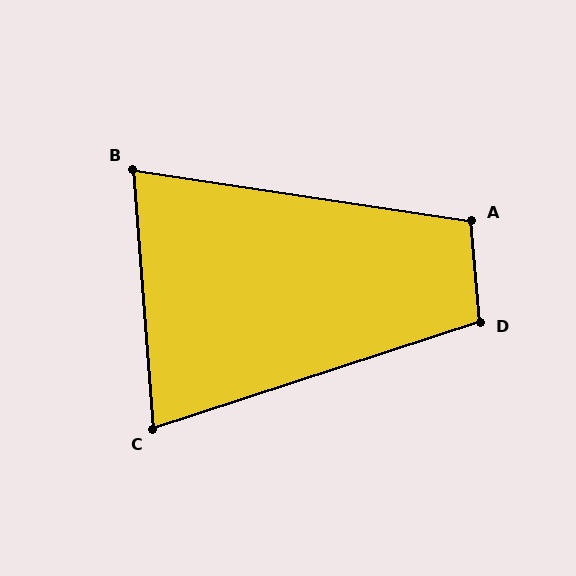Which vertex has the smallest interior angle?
C, at approximately 76 degrees.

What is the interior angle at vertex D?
Approximately 103 degrees (obtuse).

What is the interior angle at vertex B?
Approximately 77 degrees (acute).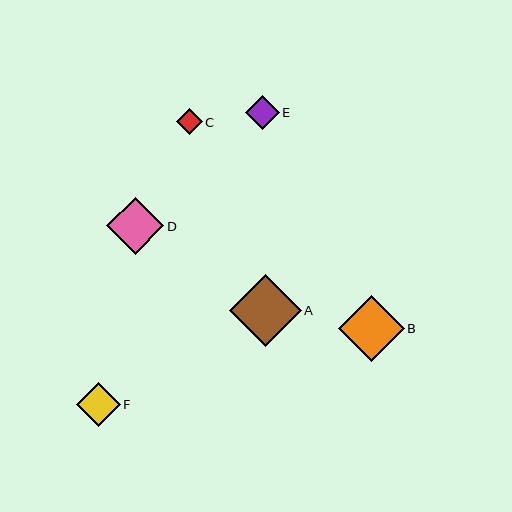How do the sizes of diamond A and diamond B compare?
Diamond A and diamond B are approximately the same size.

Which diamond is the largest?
Diamond A is the largest with a size of approximately 72 pixels.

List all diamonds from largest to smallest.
From largest to smallest: A, B, D, F, E, C.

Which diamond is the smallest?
Diamond C is the smallest with a size of approximately 26 pixels.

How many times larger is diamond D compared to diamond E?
Diamond D is approximately 1.7 times the size of diamond E.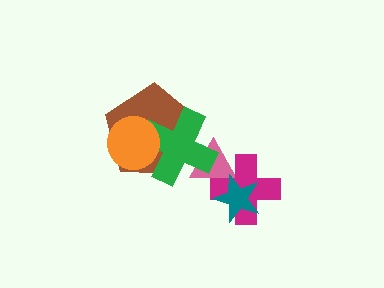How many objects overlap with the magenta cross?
2 objects overlap with the magenta cross.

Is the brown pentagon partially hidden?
Yes, it is partially covered by another shape.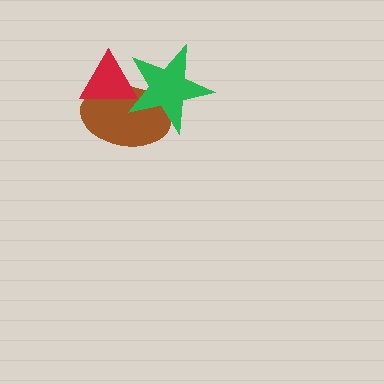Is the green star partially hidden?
No, no other shape covers it.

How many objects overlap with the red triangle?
2 objects overlap with the red triangle.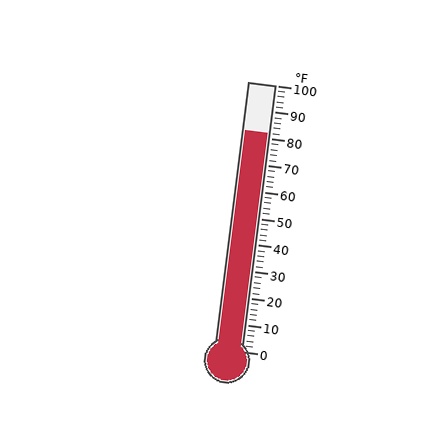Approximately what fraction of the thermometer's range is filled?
The thermometer is filled to approximately 80% of its range.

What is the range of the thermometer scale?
The thermometer scale ranges from 0°F to 100°F.